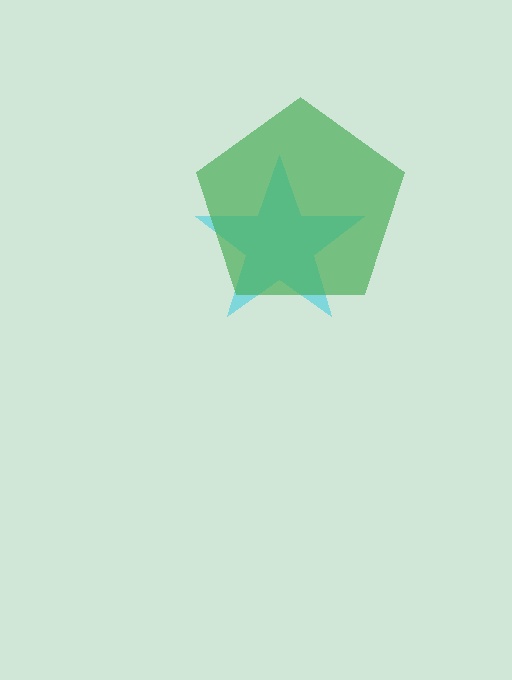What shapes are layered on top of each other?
The layered shapes are: a cyan star, a green pentagon.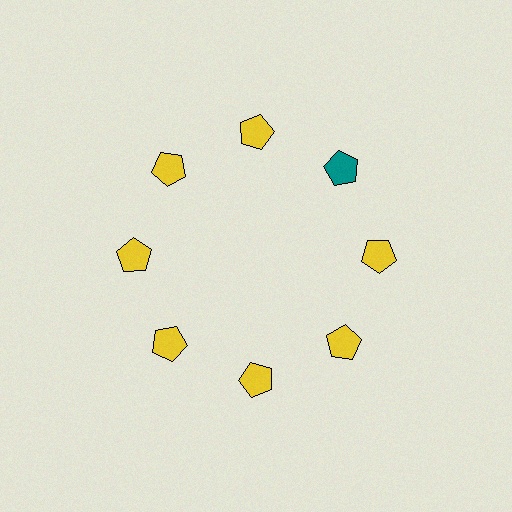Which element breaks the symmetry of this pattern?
The teal pentagon at roughly the 2 o'clock position breaks the symmetry. All other shapes are yellow pentagons.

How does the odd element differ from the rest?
It has a different color: teal instead of yellow.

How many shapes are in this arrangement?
There are 8 shapes arranged in a ring pattern.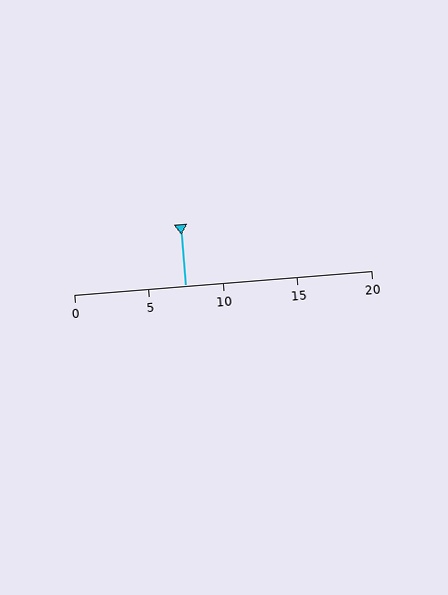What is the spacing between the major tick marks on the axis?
The major ticks are spaced 5 apart.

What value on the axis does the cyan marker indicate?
The marker indicates approximately 7.5.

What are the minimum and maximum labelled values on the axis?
The axis runs from 0 to 20.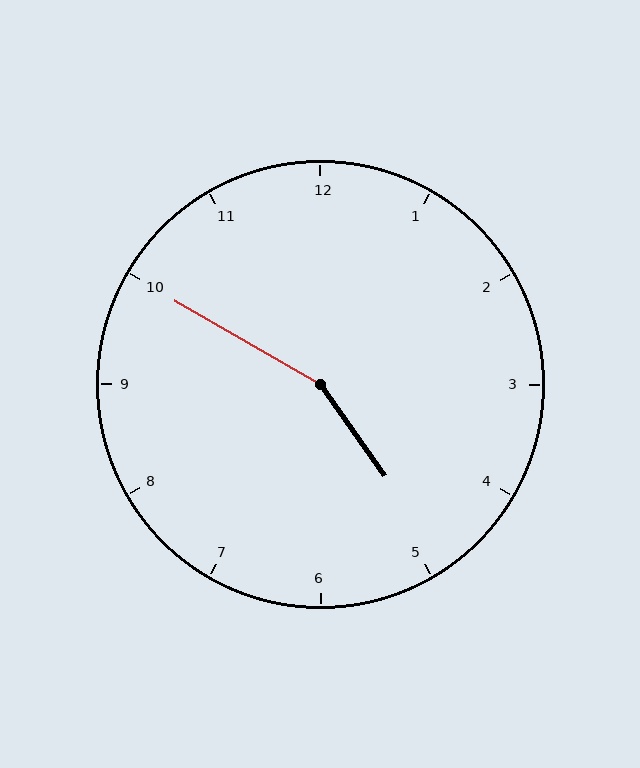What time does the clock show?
4:50.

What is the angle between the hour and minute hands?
Approximately 155 degrees.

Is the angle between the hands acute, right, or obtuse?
It is obtuse.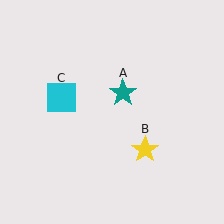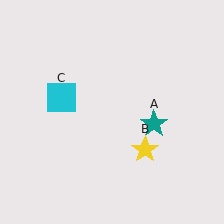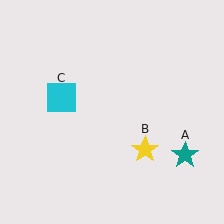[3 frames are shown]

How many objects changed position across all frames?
1 object changed position: teal star (object A).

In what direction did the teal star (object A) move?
The teal star (object A) moved down and to the right.